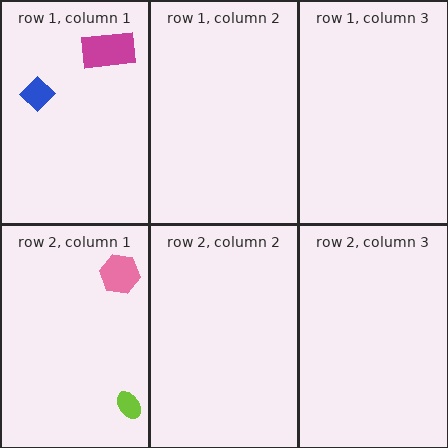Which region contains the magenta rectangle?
The row 1, column 1 region.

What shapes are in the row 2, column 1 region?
The pink hexagon, the lime ellipse.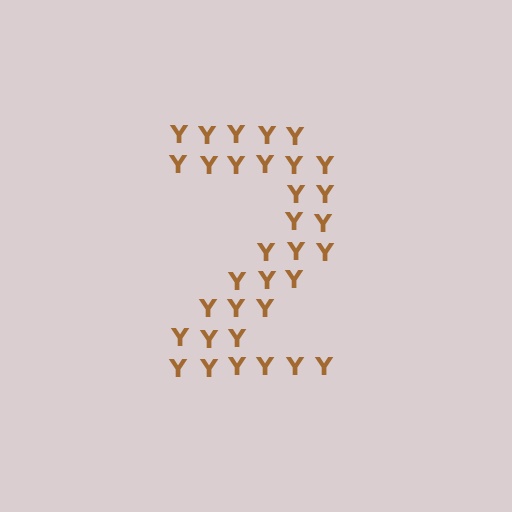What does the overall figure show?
The overall figure shows the digit 2.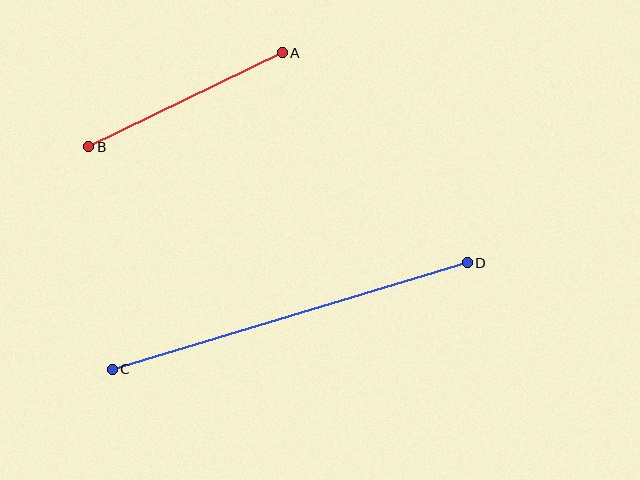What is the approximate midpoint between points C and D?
The midpoint is at approximately (290, 316) pixels.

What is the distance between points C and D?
The distance is approximately 371 pixels.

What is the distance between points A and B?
The distance is approximately 215 pixels.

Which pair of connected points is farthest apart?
Points C and D are farthest apart.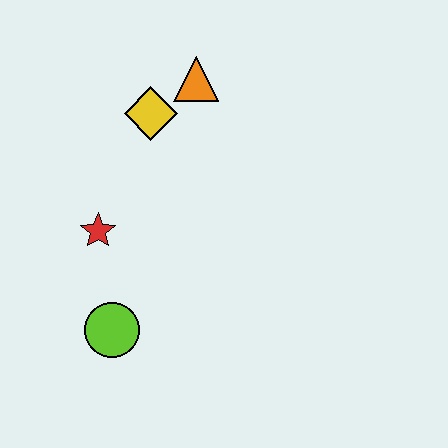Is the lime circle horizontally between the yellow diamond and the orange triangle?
No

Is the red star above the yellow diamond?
No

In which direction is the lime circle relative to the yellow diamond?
The lime circle is below the yellow diamond.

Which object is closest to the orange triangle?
The yellow diamond is closest to the orange triangle.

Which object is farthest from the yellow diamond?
The lime circle is farthest from the yellow diamond.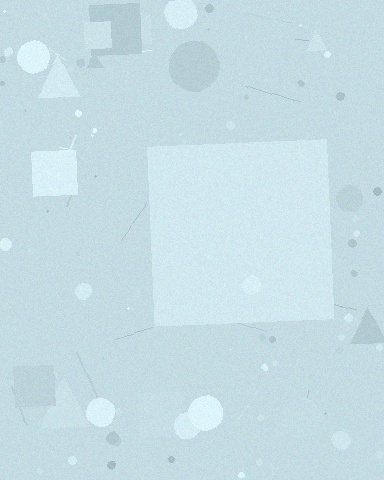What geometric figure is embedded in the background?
A square is embedded in the background.